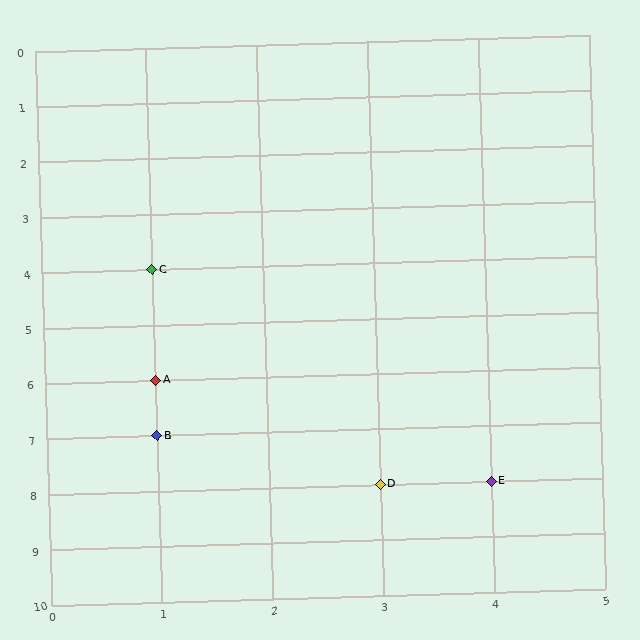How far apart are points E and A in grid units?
Points E and A are 3 columns and 2 rows apart (about 3.6 grid units diagonally).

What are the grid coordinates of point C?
Point C is at grid coordinates (1, 4).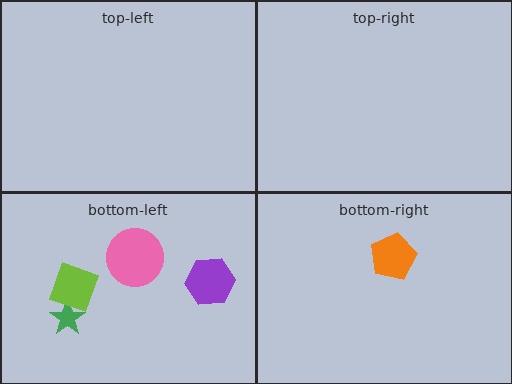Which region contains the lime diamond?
The bottom-left region.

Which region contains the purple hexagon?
The bottom-left region.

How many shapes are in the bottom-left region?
4.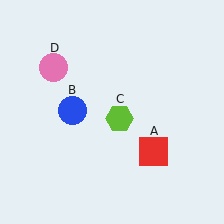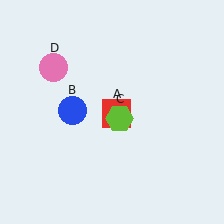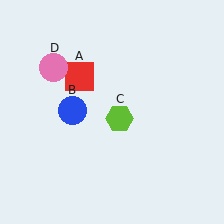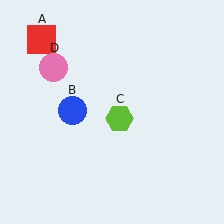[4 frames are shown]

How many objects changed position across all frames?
1 object changed position: red square (object A).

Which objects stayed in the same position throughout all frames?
Blue circle (object B) and lime hexagon (object C) and pink circle (object D) remained stationary.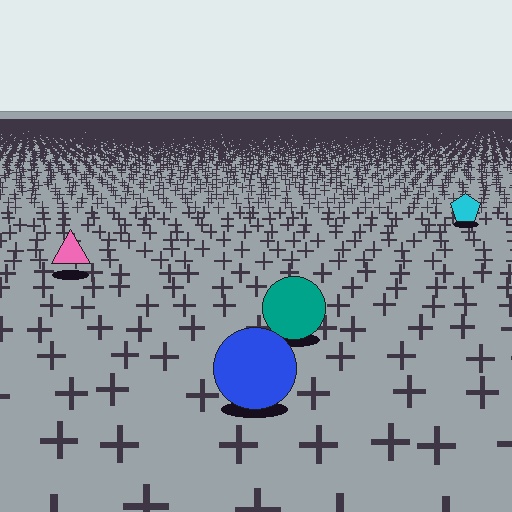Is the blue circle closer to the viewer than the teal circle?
Yes. The blue circle is closer — you can tell from the texture gradient: the ground texture is coarser near it.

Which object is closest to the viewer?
The blue circle is closest. The texture marks near it are larger and more spread out.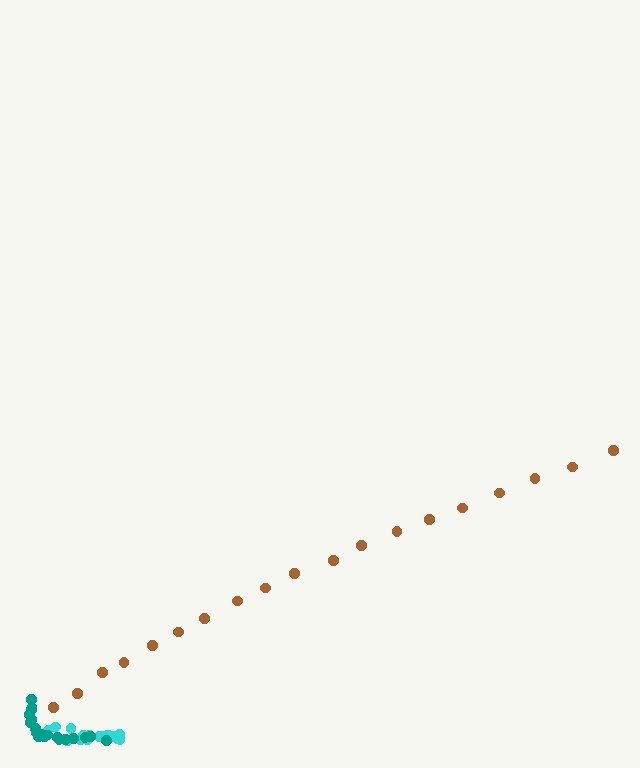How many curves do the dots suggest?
There are 3 distinct paths.